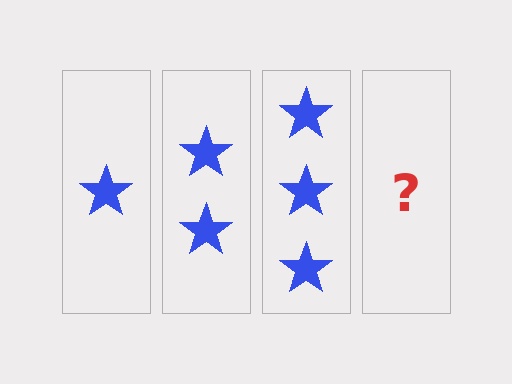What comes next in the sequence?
The next element should be 4 stars.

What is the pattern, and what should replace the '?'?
The pattern is that each step adds one more star. The '?' should be 4 stars.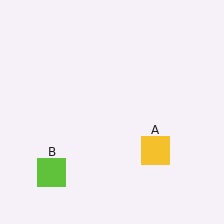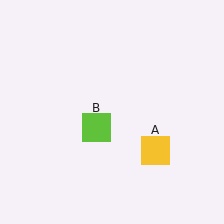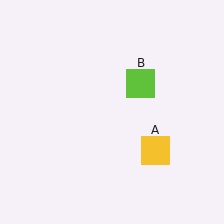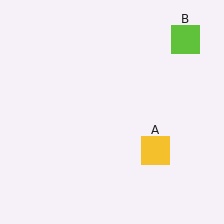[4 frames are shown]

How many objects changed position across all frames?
1 object changed position: lime square (object B).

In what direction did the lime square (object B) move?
The lime square (object B) moved up and to the right.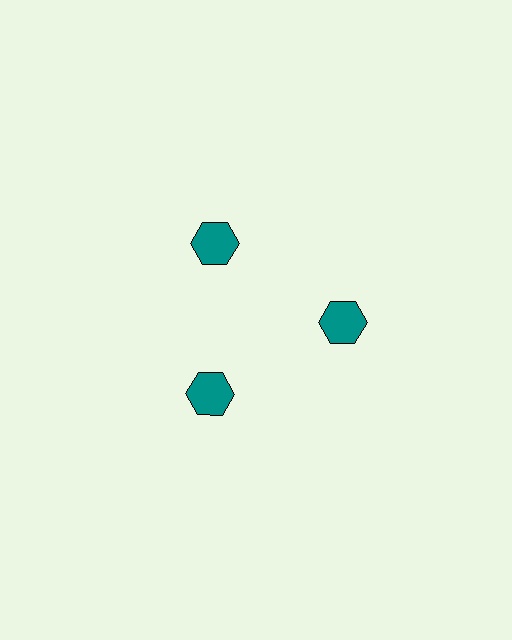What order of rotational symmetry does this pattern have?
This pattern has 3-fold rotational symmetry.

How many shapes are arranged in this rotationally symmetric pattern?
There are 3 shapes, arranged in 3 groups of 1.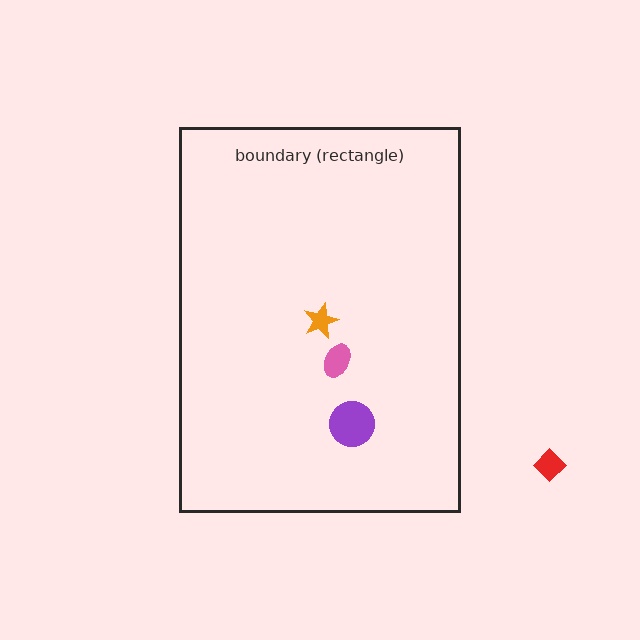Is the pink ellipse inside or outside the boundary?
Inside.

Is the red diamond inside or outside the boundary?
Outside.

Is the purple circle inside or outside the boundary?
Inside.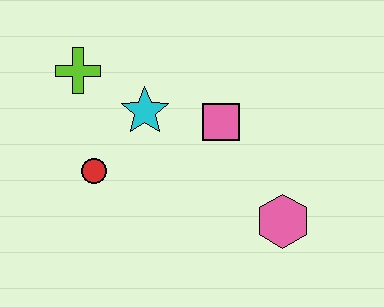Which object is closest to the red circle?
The cyan star is closest to the red circle.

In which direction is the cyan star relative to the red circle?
The cyan star is above the red circle.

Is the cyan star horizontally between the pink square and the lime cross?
Yes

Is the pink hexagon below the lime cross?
Yes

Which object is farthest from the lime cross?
The pink hexagon is farthest from the lime cross.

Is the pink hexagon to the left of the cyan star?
No